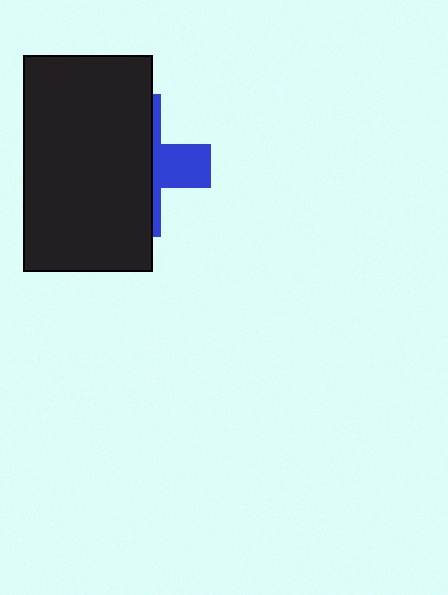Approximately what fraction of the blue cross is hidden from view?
Roughly 69% of the blue cross is hidden behind the black rectangle.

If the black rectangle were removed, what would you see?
You would see the complete blue cross.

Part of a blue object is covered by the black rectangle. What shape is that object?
It is a cross.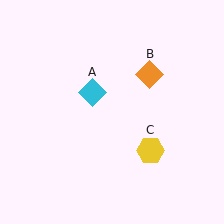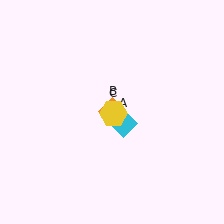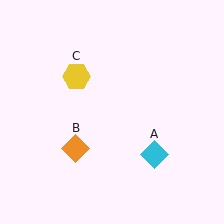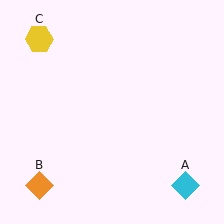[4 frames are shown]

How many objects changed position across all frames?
3 objects changed position: cyan diamond (object A), orange diamond (object B), yellow hexagon (object C).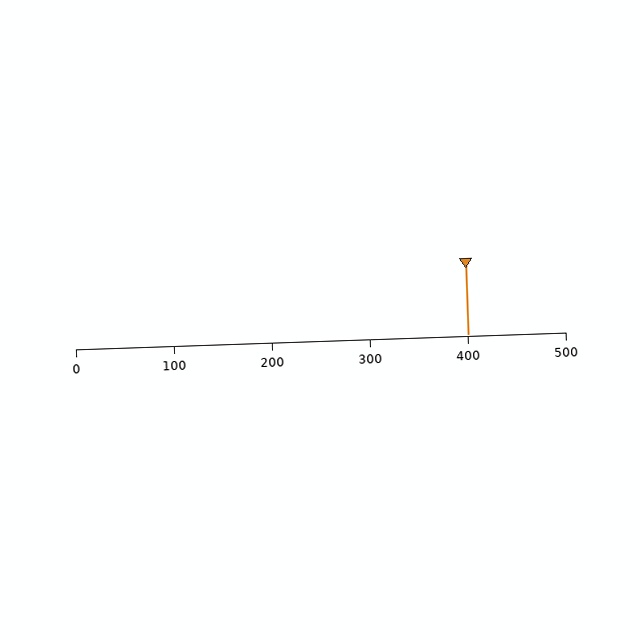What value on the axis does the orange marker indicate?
The marker indicates approximately 400.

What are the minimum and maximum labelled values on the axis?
The axis runs from 0 to 500.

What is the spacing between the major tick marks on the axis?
The major ticks are spaced 100 apart.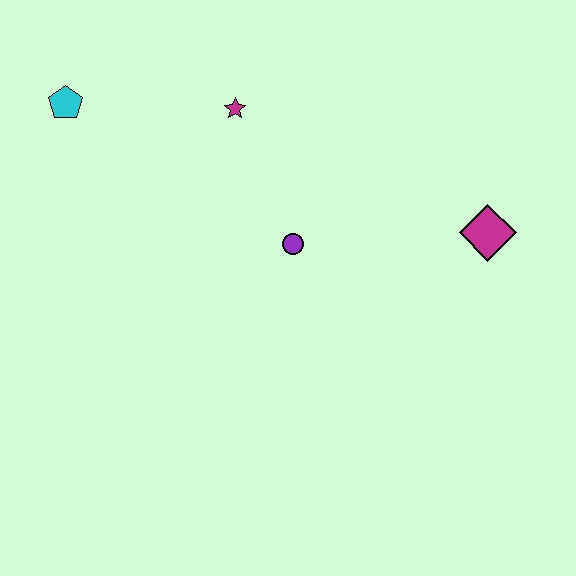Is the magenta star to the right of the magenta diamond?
No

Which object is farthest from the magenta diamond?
The cyan pentagon is farthest from the magenta diamond.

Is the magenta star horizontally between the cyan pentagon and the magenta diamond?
Yes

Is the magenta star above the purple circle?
Yes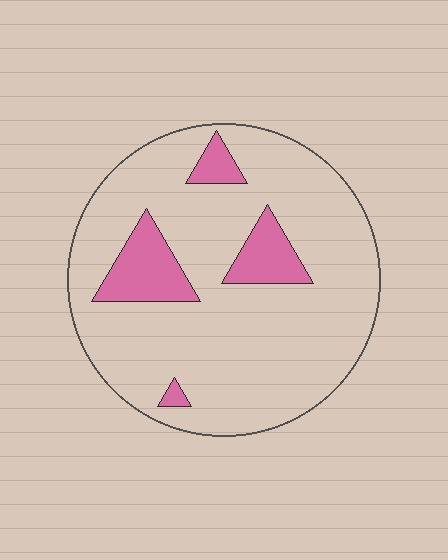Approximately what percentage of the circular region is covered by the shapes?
Approximately 15%.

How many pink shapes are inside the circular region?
4.